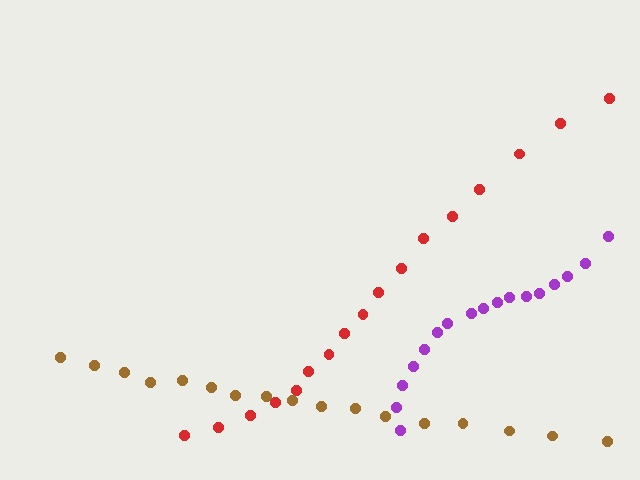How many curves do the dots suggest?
There are 3 distinct paths.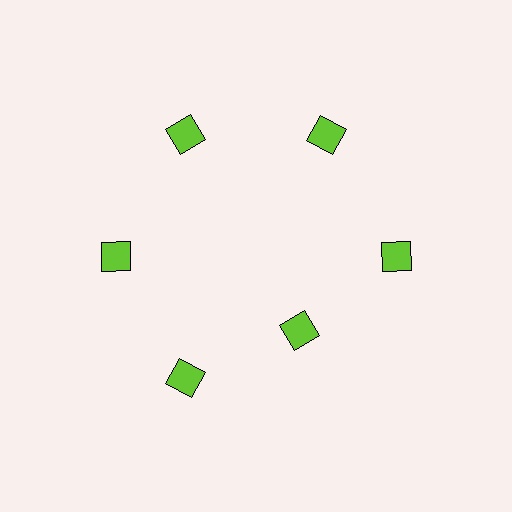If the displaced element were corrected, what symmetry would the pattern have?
It would have 6-fold rotational symmetry — the pattern would map onto itself every 60 degrees.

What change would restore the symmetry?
The symmetry would be restored by moving it outward, back onto the ring so that all 6 diamonds sit at equal angles and equal distance from the center.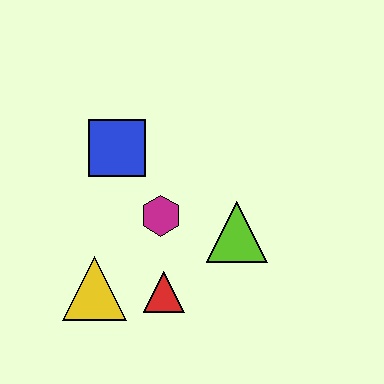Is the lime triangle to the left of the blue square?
No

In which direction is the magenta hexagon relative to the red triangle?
The magenta hexagon is above the red triangle.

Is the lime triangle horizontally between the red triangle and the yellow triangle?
No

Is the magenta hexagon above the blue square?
No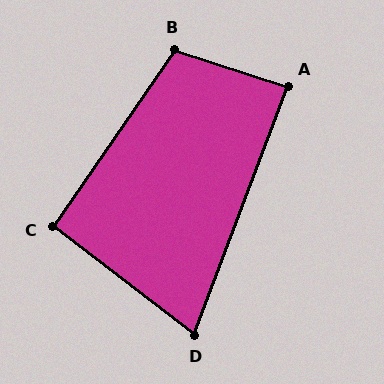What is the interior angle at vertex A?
Approximately 87 degrees (approximately right).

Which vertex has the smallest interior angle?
D, at approximately 73 degrees.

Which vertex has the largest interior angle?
B, at approximately 107 degrees.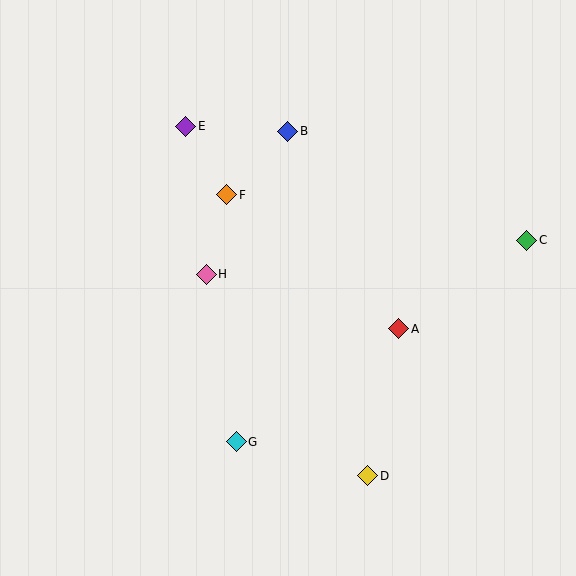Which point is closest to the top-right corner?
Point C is closest to the top-right corner.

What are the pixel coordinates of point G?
Point G is at (236, 442).